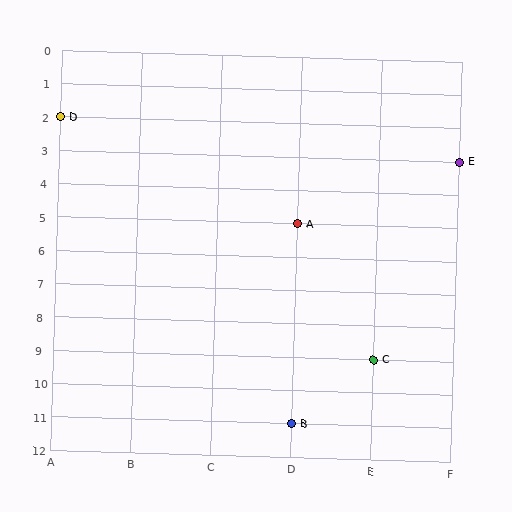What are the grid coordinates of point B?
Point B is at grid coordinates (D, 11).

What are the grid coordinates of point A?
Point A is at grid coordinates (D, 5).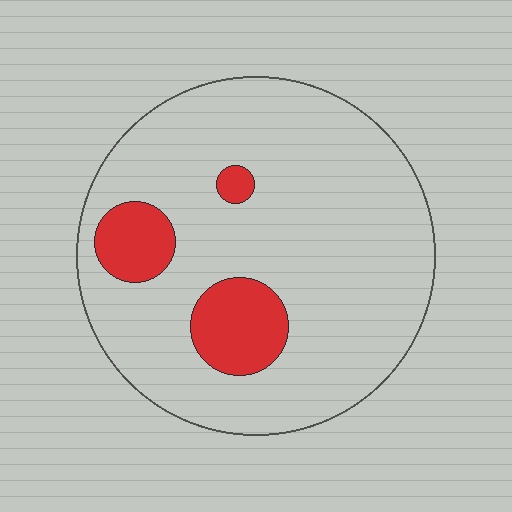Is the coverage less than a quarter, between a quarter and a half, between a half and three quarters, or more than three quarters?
Less than a quarter.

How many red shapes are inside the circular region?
3.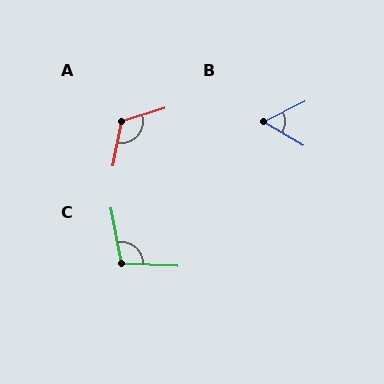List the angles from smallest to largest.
B (57°), C (103°), A (118°).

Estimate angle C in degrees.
Approximately 103 degrees.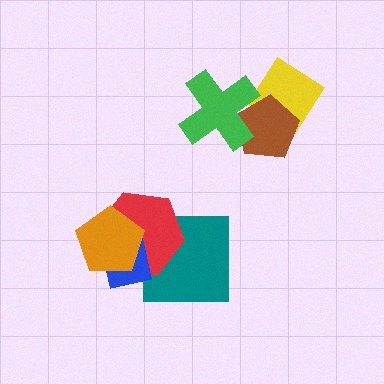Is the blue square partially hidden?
Yes, it is partially covered by another shape.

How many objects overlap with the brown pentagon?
2 objects overlap with the brown pentagon.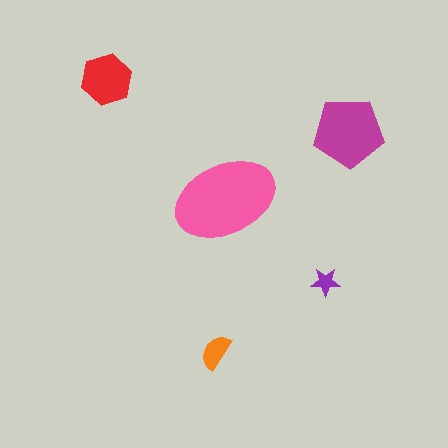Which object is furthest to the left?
The red hexagon is leftmost.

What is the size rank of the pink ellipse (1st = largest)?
1st.